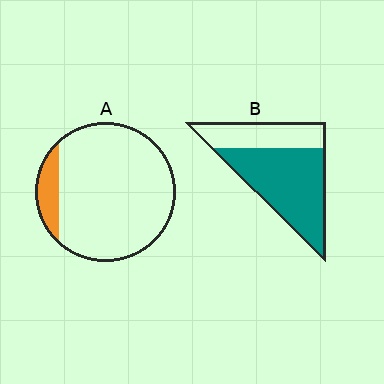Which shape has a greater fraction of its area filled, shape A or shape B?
Shape B.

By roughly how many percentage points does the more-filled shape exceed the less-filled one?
By roughly 55 percentage points (B over A).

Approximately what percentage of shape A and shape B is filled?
A is approximately 10% and B is approximately 65%.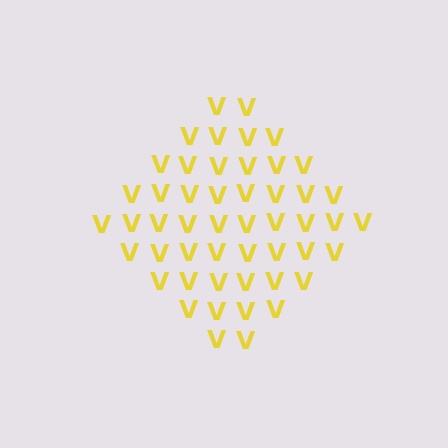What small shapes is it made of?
It is made of small letter V's.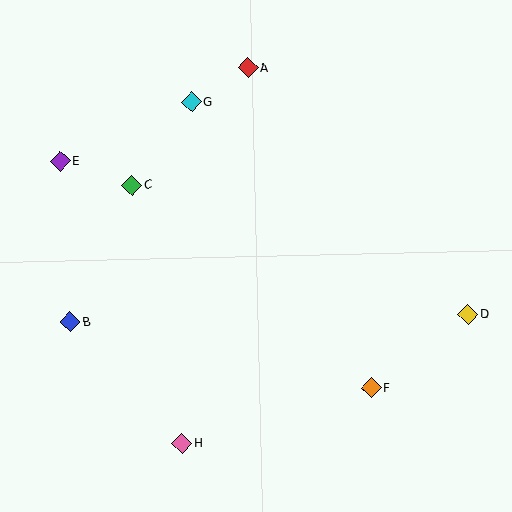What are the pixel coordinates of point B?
Point B is at (70, 322).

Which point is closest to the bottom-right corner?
Point F is closest to the bottom-right corner.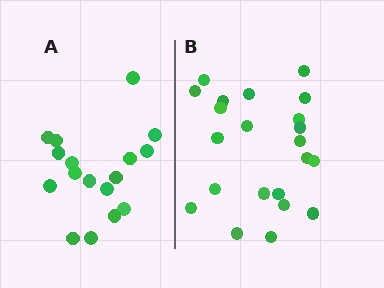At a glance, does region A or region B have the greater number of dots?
Region B (the right region) has more dots.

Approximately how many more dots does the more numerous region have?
Region B has about 5 more dots than region A.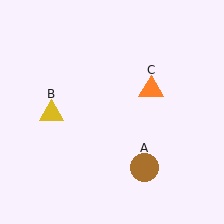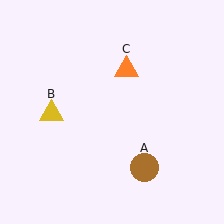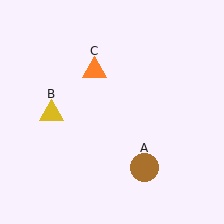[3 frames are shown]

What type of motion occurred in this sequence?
The orange triangle (object C) rotated counterclockwise around the center of the scene.